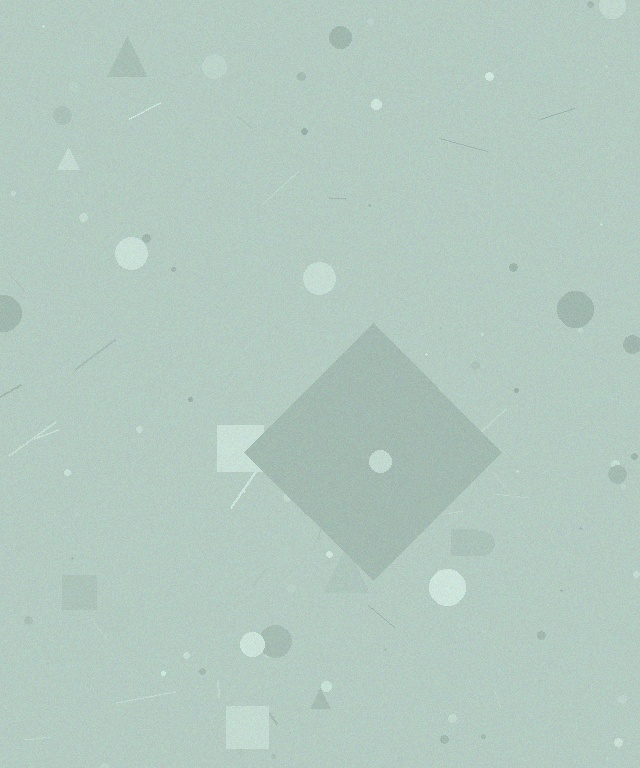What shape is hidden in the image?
A diamond is hidden in the image.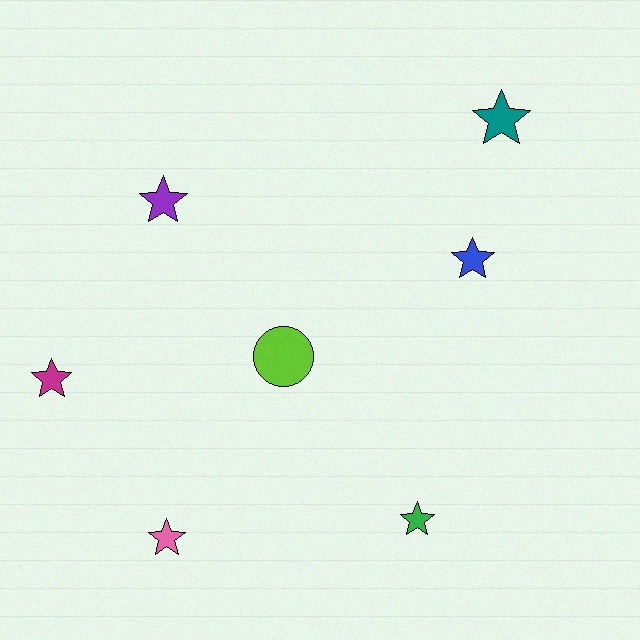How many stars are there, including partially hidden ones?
There are 6 stars.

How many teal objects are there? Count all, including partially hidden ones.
There is 1 teal object.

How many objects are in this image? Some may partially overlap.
There are 7 objects.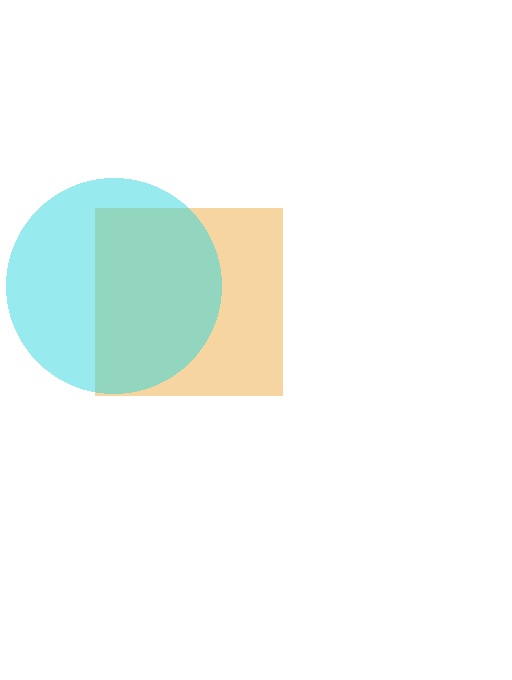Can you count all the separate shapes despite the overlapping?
Yes, there are 2 separate shapes.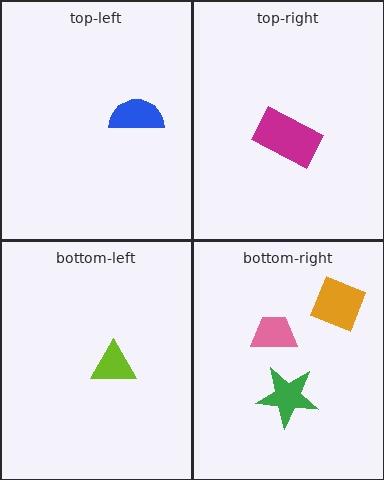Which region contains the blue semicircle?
The top-left region.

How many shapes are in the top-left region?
1.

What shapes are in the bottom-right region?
The pink trapezoid, the orange square, the green star.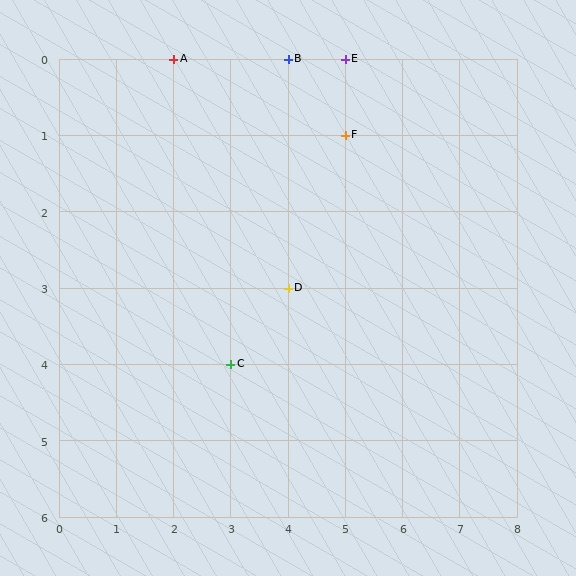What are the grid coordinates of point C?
Point C is at grid coordinates (3, 4).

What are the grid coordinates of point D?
Point D is at grid coordinates (4, 3).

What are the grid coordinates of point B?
Point B is at grid coordinates (4, 0).